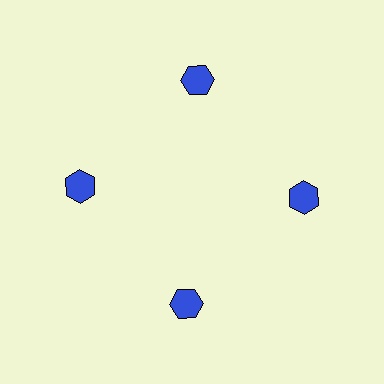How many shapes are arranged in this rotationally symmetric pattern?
There are 4 shapes, arranged in 4 groups of 1.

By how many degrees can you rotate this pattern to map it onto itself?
The pattern maps onto itself every 90 degrees of rotation.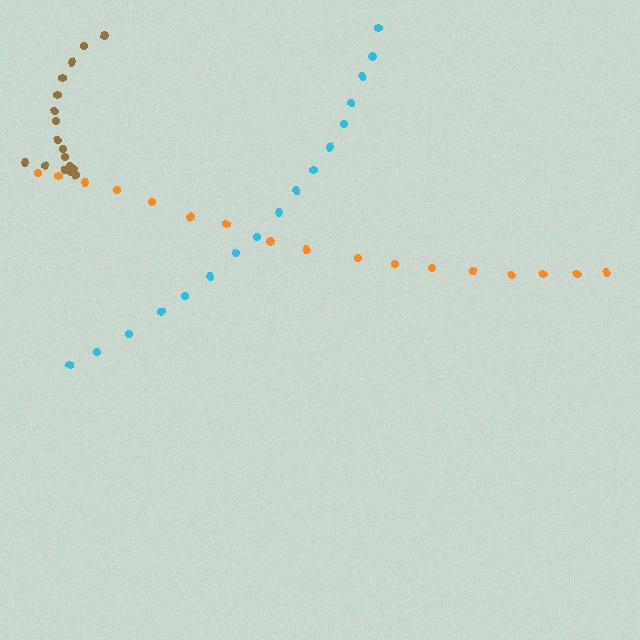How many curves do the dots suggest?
There are 3 distinct paths.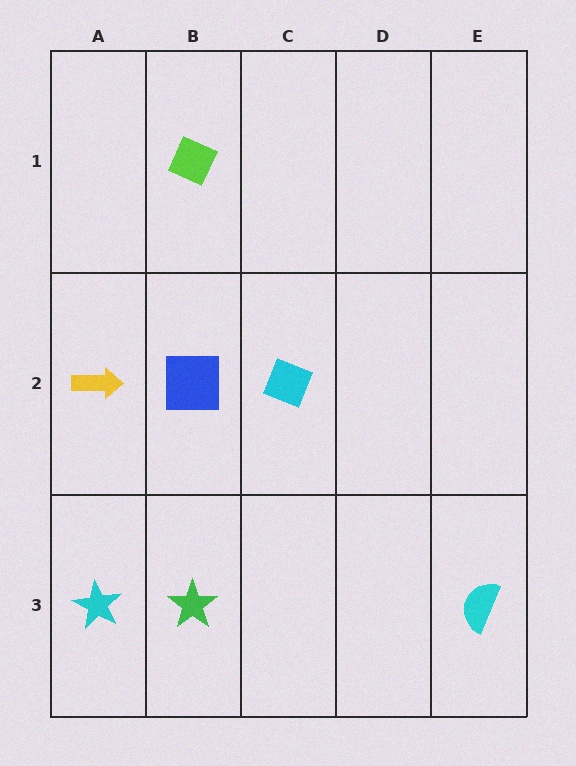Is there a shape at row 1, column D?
No, that cell is empty.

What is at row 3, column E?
A cyan semicircle.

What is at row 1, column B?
A lime diamond.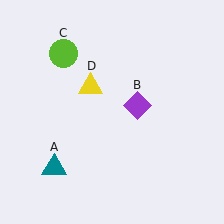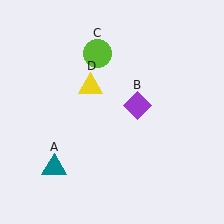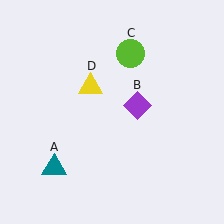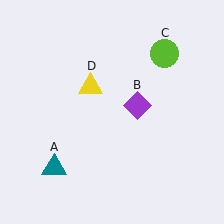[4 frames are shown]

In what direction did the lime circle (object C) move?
The lime circle (object C) moved right.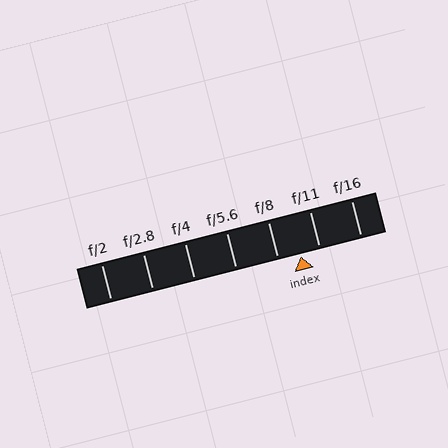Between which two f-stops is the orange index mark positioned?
The index mark is between f/8 and f/11.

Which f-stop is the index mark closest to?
The index mark is closest to f/11.